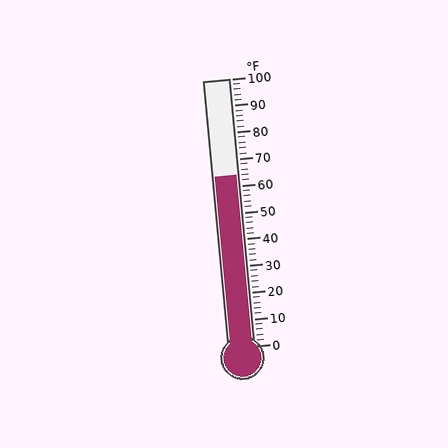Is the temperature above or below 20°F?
The temperature is above 20°F.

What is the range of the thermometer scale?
The thermometer scale ranges from 0°F to 100°F.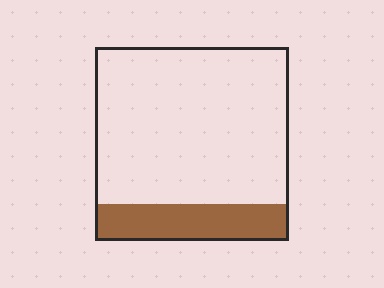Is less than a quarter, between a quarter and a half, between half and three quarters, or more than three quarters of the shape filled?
Less than a quarter.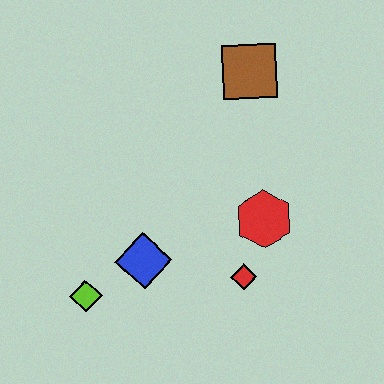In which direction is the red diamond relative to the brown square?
The red diamond is below the brown square.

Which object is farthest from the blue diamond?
The brown square is farthest from the blue diamond.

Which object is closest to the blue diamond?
The lime diamond is closest to the blue diamond.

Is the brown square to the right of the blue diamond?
Yes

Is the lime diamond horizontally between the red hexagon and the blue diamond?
No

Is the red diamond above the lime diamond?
Yes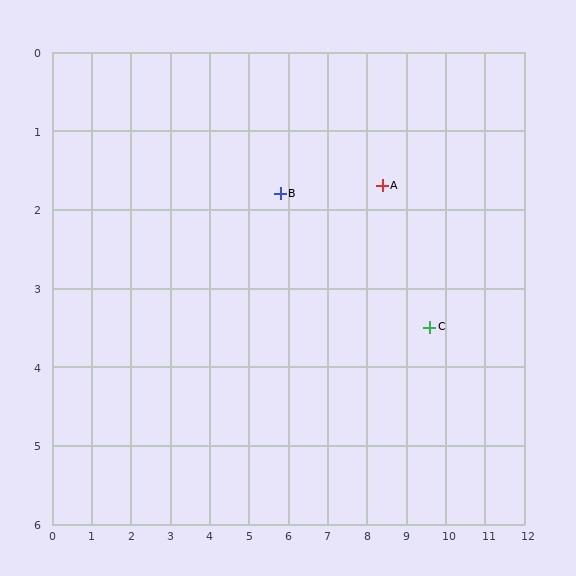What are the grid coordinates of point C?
Point C is at approximately (9.6, 3.5).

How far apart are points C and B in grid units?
Points C and B are about 4.2 grid units apart.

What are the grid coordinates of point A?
Point A is at approximately (8.4, 1.7).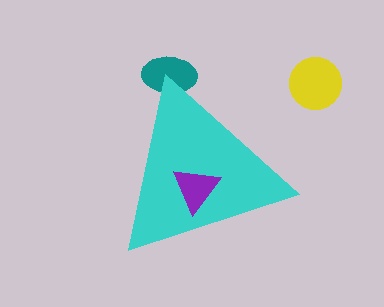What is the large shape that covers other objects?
A cyan triangle.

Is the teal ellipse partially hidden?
Yes, the teal ellipse is partially hidden behind the cyan triangle.